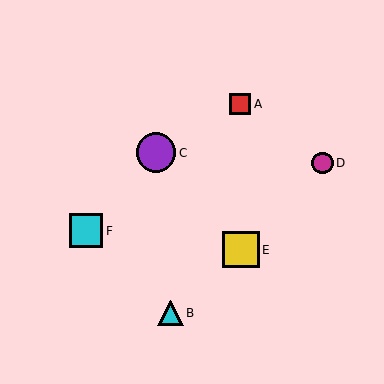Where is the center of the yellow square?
The center of the yellow square is at (241, 250).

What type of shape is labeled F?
Shape F is a cyan square.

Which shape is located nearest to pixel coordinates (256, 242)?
The yellow square (labeled E) at (241, 250) is nearest to that location.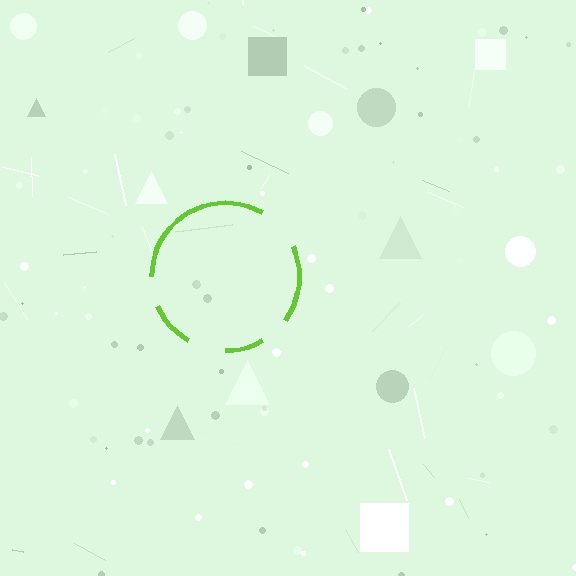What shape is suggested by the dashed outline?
The dashed outline suggests a circle.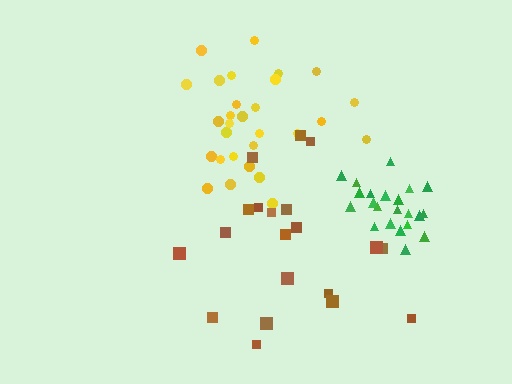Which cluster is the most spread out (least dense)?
Brown.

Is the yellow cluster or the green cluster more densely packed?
Green.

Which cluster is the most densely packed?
Green.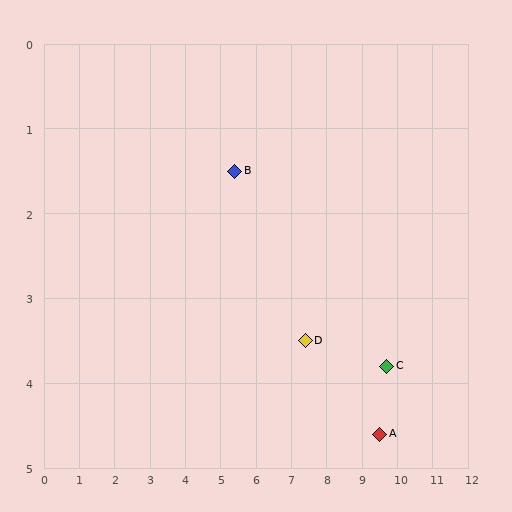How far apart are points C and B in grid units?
Points C and B are about 4.9 grid units apart.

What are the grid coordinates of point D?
Point D is at approximately (7.4, 3.5).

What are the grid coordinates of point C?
Point C is at approximately (9.7, 3.8).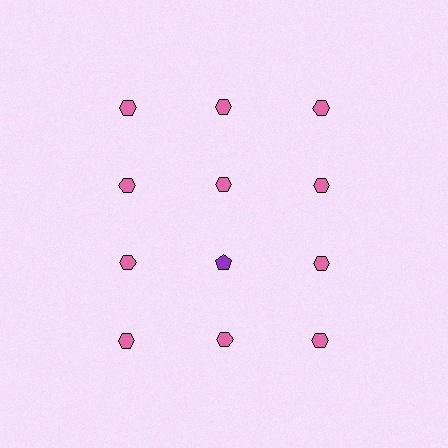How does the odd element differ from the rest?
It differs in both color (purple instead of pink) and shape (pentagon instead of hexagon).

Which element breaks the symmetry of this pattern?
The purple pentagon in the third row, second from left column breaks the symmetry. All other shapes are pink hexagons.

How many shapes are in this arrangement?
There are 12 shapes arranged in a grid pattern.